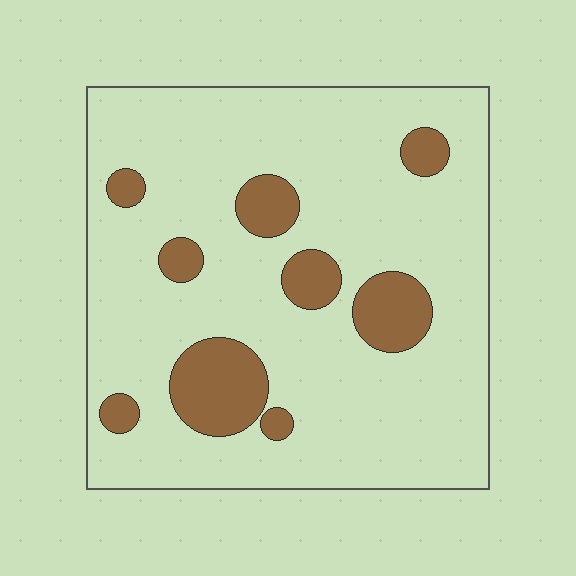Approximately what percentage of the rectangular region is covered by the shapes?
Approximately 15%.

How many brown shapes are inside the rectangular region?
9.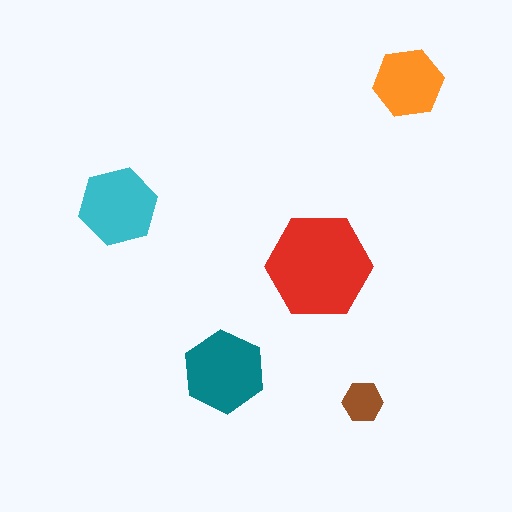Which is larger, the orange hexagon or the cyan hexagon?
The cyan one.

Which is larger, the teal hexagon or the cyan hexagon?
The teal one.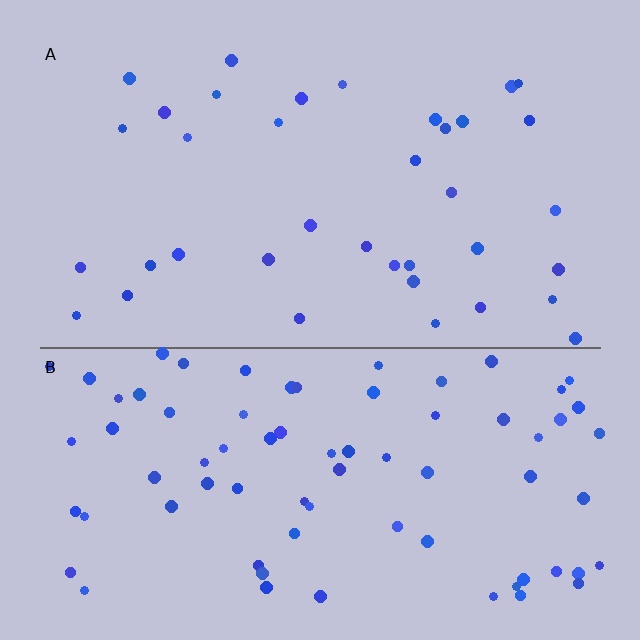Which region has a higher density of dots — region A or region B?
B (the bottom).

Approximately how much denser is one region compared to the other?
Approximately 2.1× — region B over region A.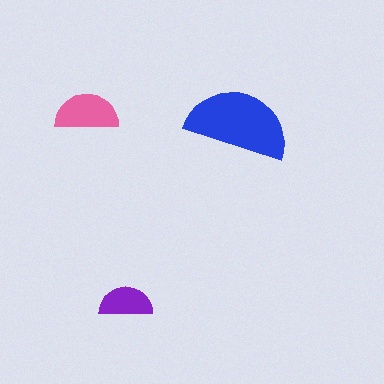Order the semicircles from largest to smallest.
the blue one, the pink one, the purple one.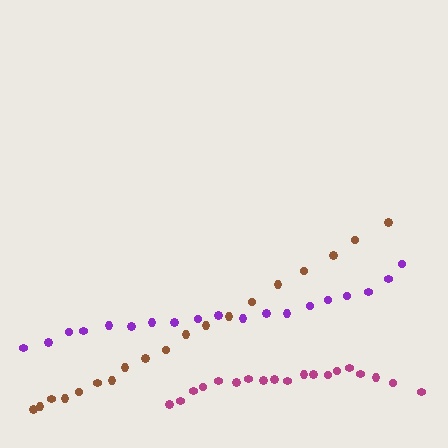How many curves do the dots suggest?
There are 3 distinct paths.